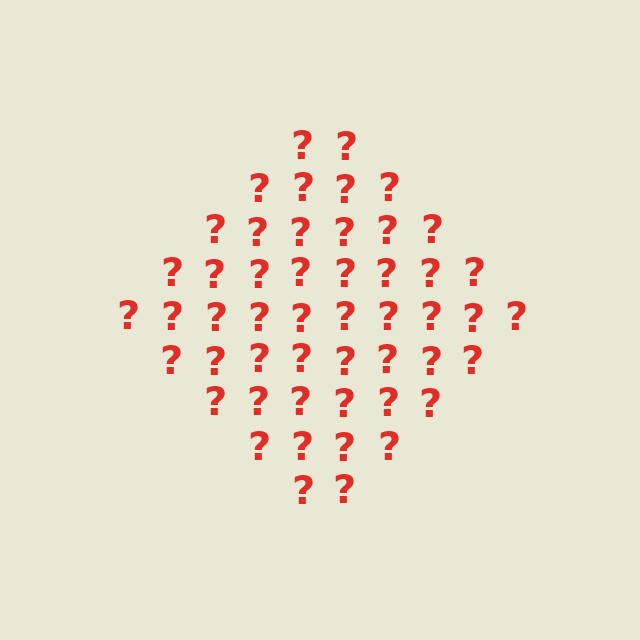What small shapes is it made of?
It is made of small question marks.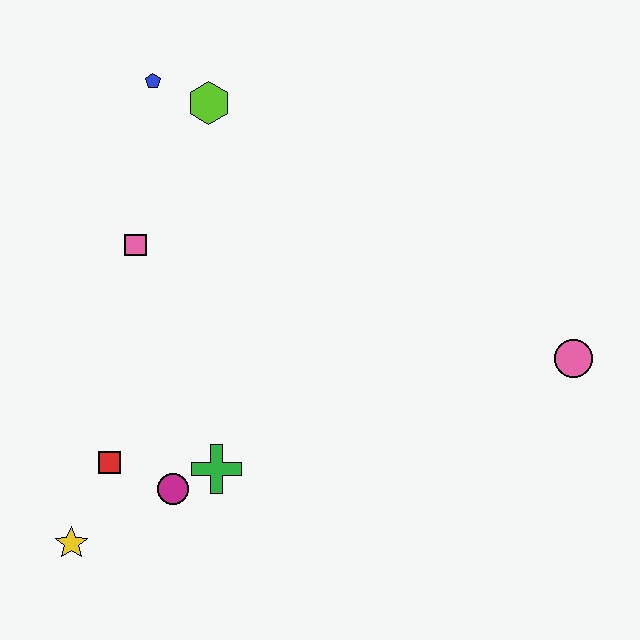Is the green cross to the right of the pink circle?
No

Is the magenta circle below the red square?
Yes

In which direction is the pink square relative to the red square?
The pink square is above the red square.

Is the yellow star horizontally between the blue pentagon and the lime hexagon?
No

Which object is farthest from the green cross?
The blue pentagon is farthest from the green cross.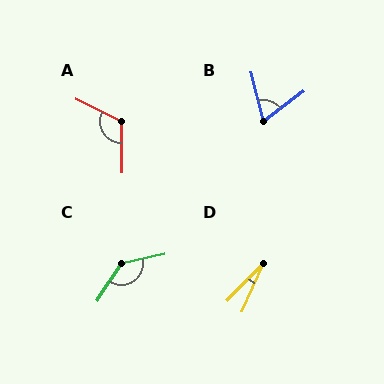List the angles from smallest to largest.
D (20°), B (67°), A (117°), C (135°).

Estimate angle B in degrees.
Approximately 67 degrees.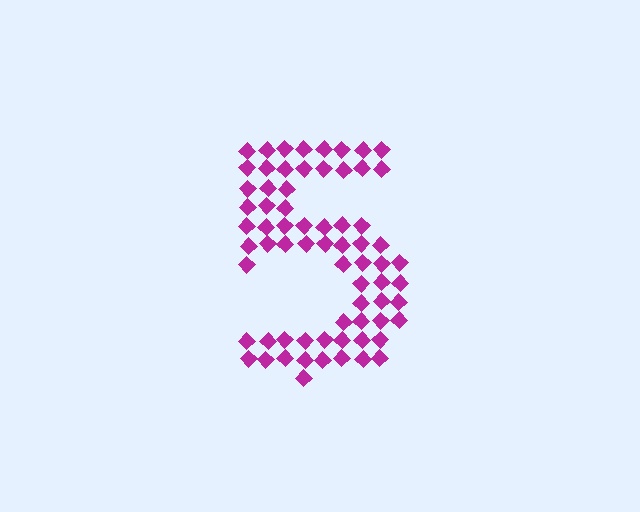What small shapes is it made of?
It is made of small diamonds.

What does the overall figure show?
The overall figure shows the digit 5.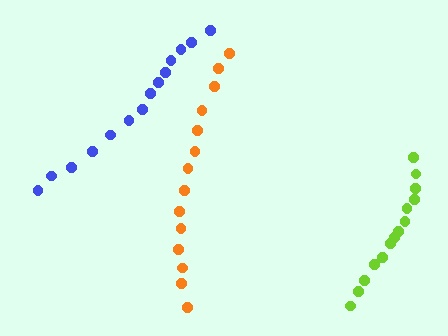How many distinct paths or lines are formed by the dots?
There are 3 distinct paths.